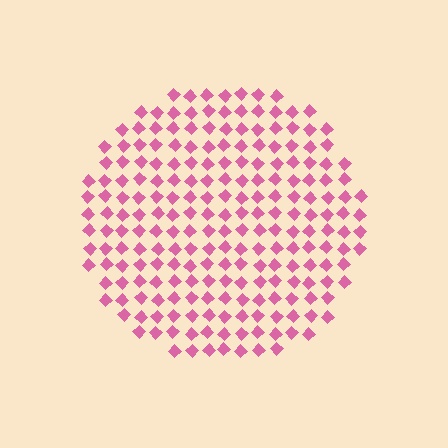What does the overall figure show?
The overall figure shows a circle.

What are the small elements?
The small elements are diamonds.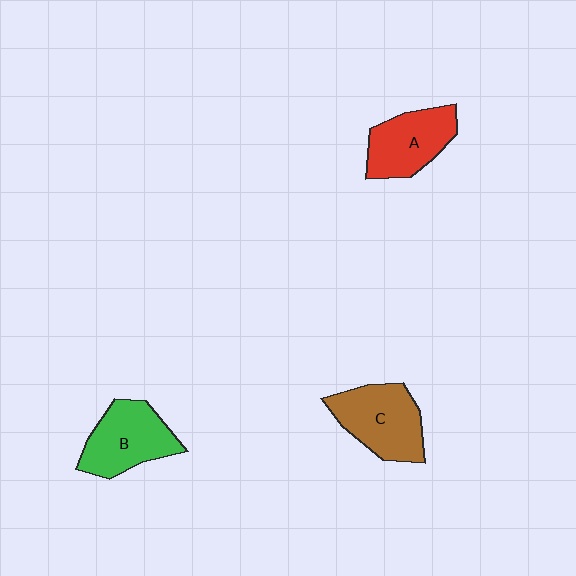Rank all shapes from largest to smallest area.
From largest to smallest: C (brown), B (green), A (red).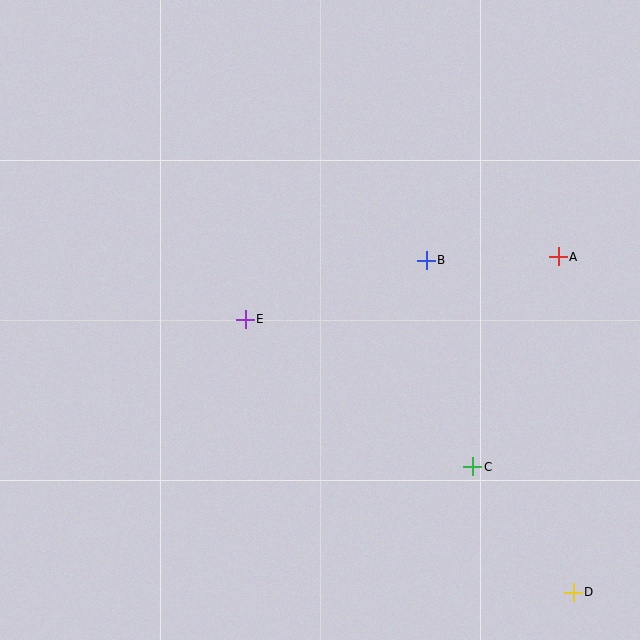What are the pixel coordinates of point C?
Point C is at (473, 467).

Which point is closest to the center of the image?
Point E at (245, 319) is closest to the center.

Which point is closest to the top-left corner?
Point E is closest to the top-left corner.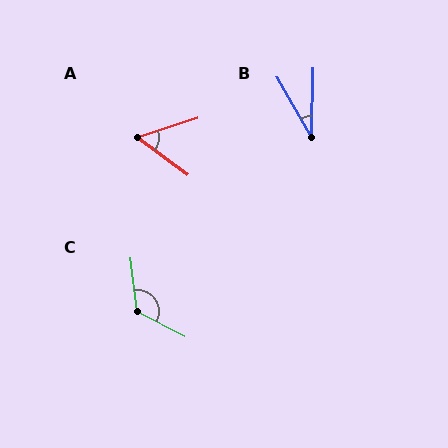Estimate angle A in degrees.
Approximately 55 degrees.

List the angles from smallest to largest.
B (31°), A (55°), C (124°).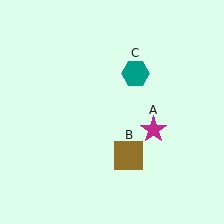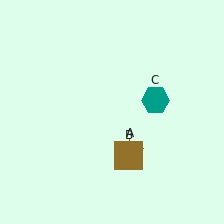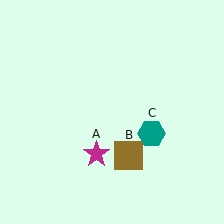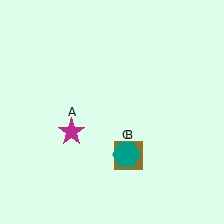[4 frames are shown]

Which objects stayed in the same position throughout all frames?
Brown square (object B) remained stationary.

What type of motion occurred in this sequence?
The magenta star (object A), teal hexagon (object C) rotated clockwise around the center of the scene.